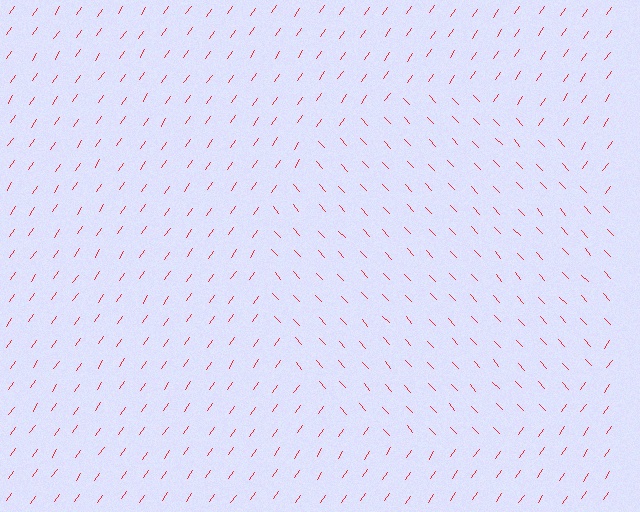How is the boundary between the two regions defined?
The boundary is defined purely by a change in line orientation (approximately 77 degrees difference). All lines are the same color and thickness.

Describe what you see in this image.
The image is filled with small red line segments. A circle region in the image has lines oriented differently from the surrounding lines, creating a visible texture boundary.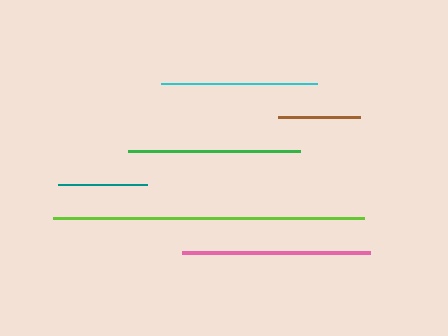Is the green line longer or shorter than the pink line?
The pink line is longer than the green line.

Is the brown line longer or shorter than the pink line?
The pink line is longer than the brown line.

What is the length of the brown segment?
The brown segment is approximately 81 pixels long.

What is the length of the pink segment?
The pink segment is approximately 188 pixels long.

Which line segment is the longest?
The lime line is the longest at approximately 311 pixels.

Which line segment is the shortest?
The brown line is the shortest at approximately 81 pixels.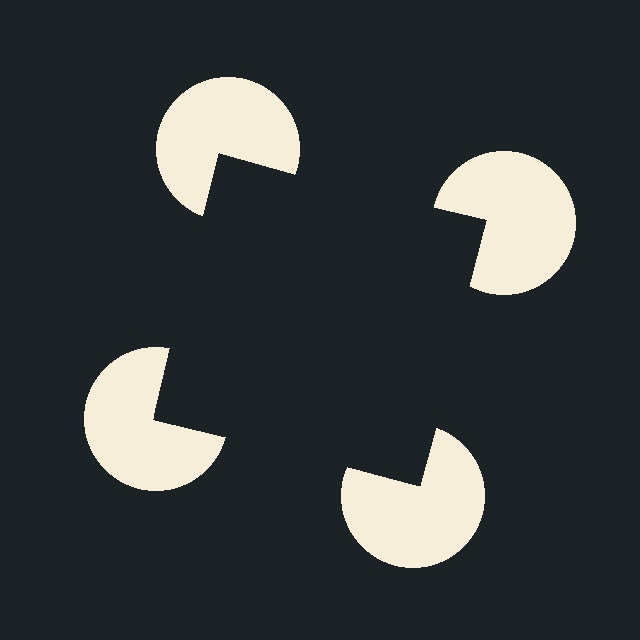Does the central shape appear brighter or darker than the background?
It typically appears slightly darker than the background, even though no actual brightness change is drawn.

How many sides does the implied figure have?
4 sides.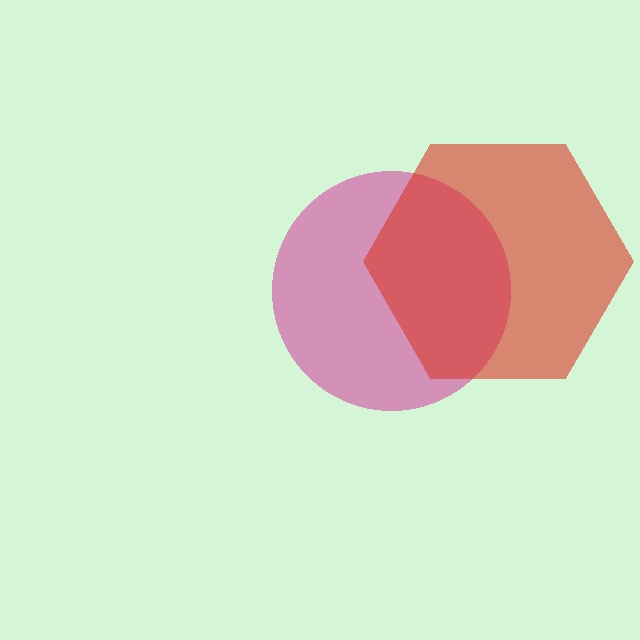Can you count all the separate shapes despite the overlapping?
Yes, there are 2 separate shapes.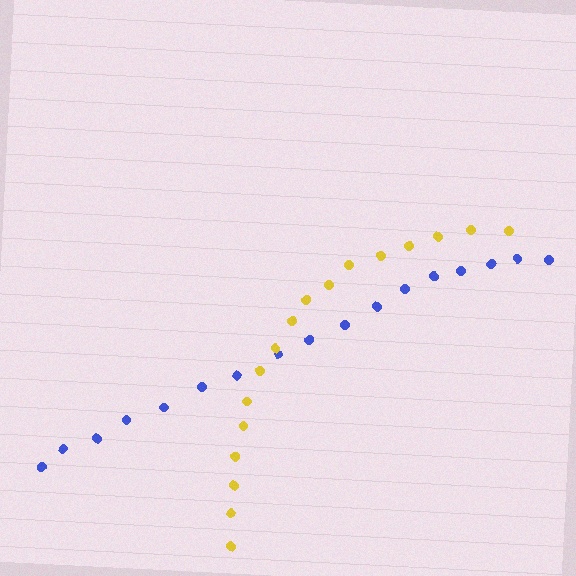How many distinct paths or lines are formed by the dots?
There are 2 distinct paths.